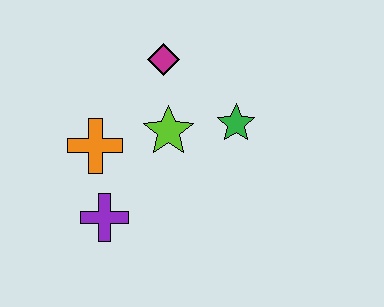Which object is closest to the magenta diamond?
The lime star is closest to the magenta diamond.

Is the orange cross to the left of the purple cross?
Yes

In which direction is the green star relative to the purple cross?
The green star is to the right of the purple cross.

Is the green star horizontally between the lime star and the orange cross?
No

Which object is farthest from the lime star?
The purple cross is farthest from the lime star.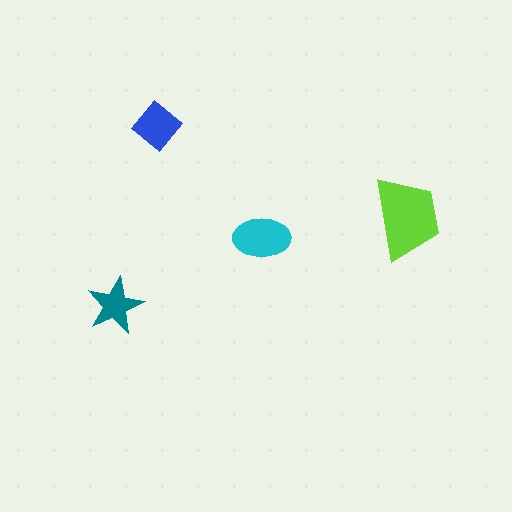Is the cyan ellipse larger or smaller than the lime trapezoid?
Smaller.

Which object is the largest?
The lime trapezoid.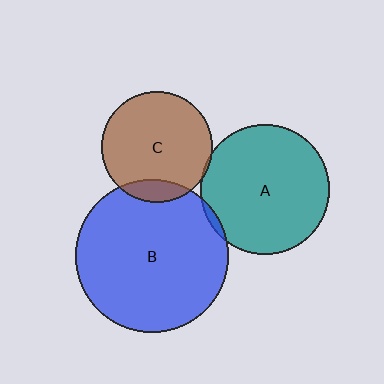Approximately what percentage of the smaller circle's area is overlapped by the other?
Approximately 5%.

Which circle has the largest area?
Circle B (blue).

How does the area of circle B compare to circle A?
Approximately 1.4 times.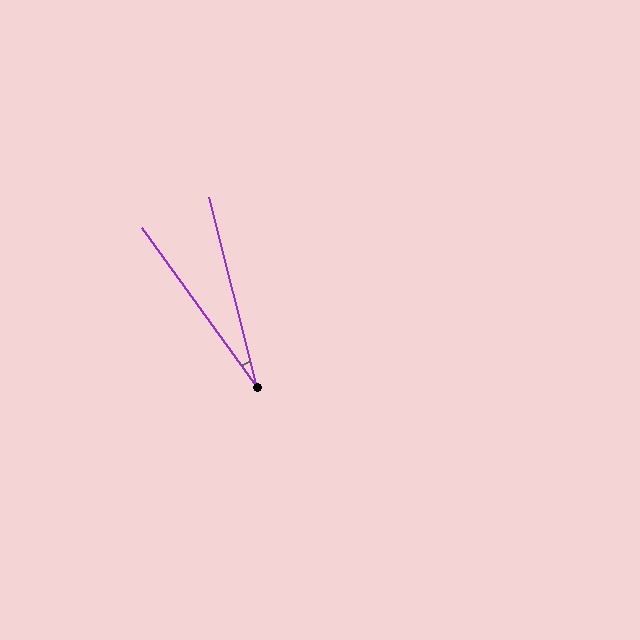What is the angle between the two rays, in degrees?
Approximately 22 degrees.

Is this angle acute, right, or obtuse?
It is acute.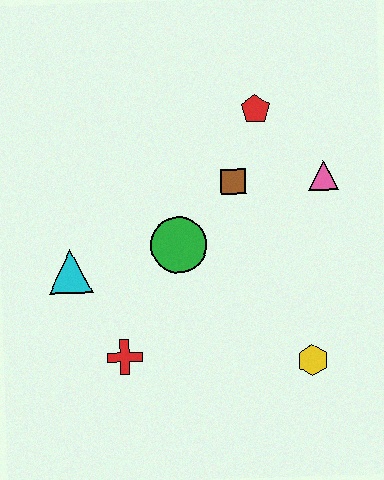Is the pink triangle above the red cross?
Yes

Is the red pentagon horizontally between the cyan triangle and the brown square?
No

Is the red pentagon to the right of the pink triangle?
No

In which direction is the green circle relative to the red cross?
The green circle is above the red cross.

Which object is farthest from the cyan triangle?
The pink triangle is farthest from the cyan triangle.